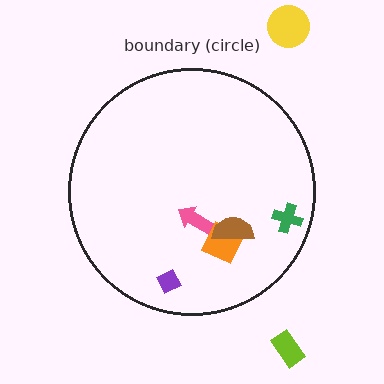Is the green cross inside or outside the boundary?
Inside.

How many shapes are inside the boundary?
5 inside, 2 outside.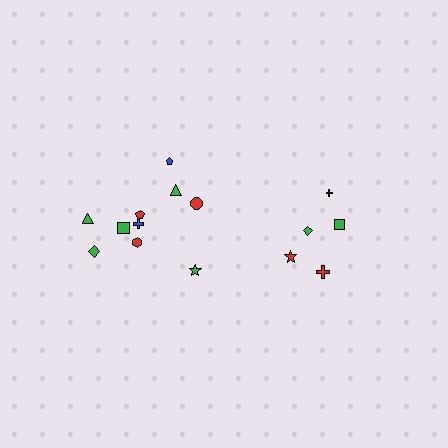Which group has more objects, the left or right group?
The left group.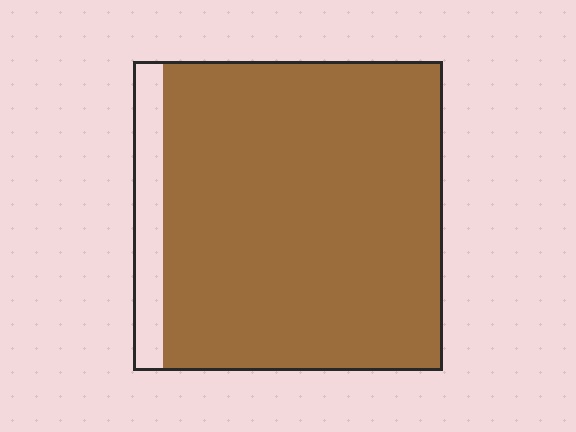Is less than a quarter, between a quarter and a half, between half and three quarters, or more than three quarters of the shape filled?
More than three quarters.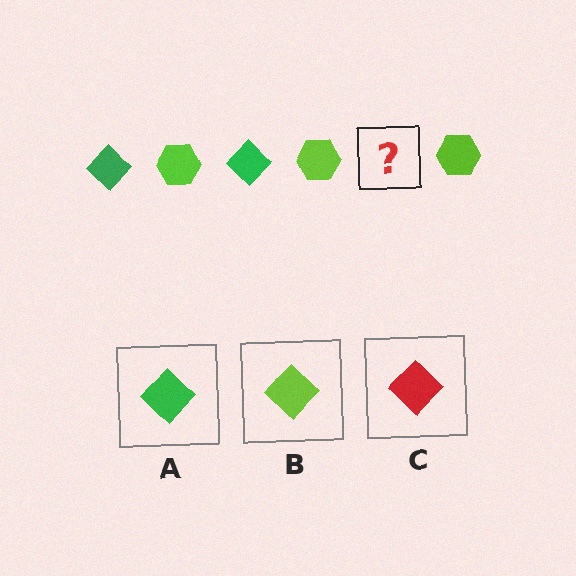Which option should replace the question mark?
Option A.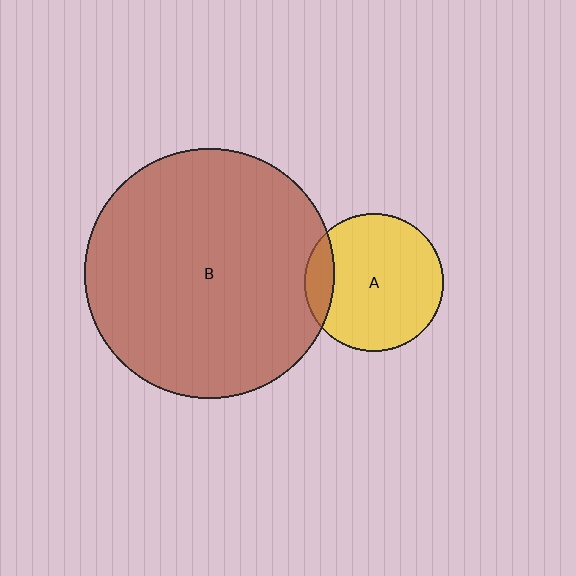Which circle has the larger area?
Circle B (brown).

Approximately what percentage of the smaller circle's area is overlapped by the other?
Approximately 15%.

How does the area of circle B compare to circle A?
Approximately 3.2 times.